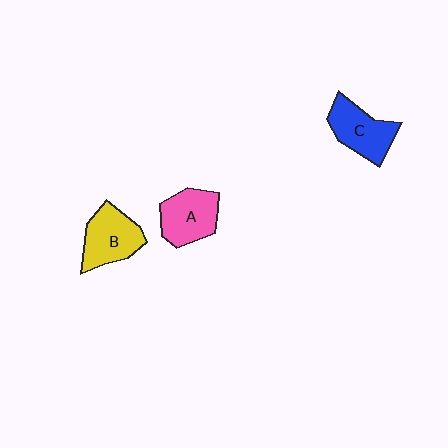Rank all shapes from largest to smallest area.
From largest to smallest: B (yellow), A (pink), C (blue).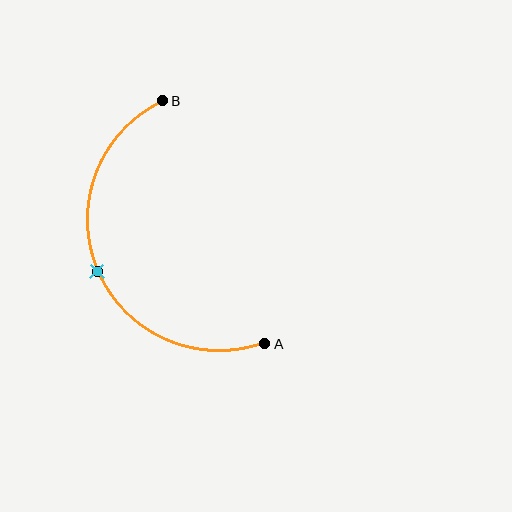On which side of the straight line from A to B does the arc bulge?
The arc bulges to the left of the straight line connecting A and B.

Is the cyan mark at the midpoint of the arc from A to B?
Yes. The cyan mark lies on the arc at equal arc-length from both A and B — it is the arc midpoint.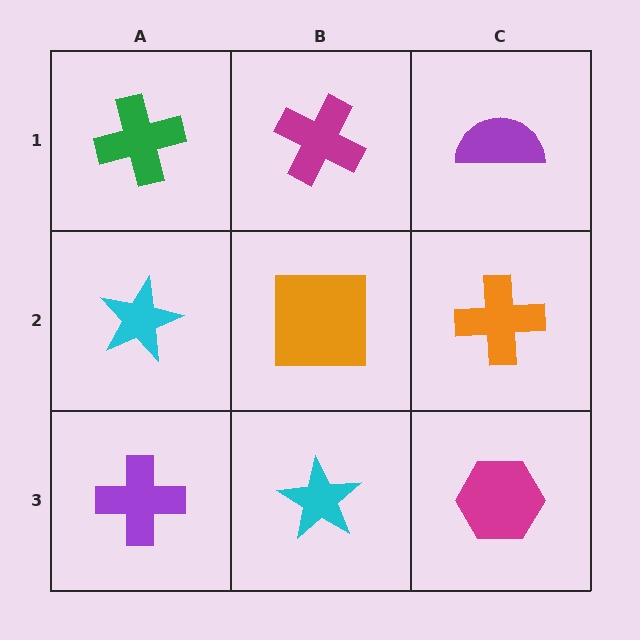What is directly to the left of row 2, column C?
An orange square.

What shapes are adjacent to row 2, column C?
A purple semicircle (row 1, column C), a magenta hexagon (row 3, column C), an orange square (row 2, column B).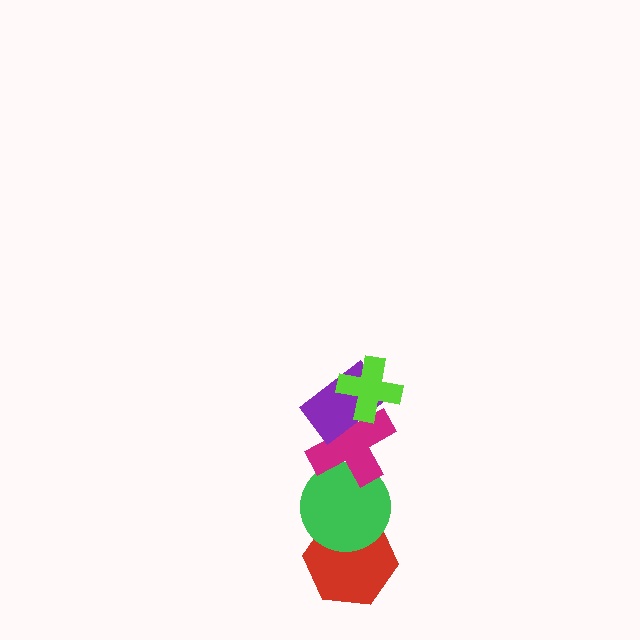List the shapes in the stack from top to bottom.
From top to bottom: the lime cross, the purple rectangle, the magenta cross, the green circle, the red hexagon.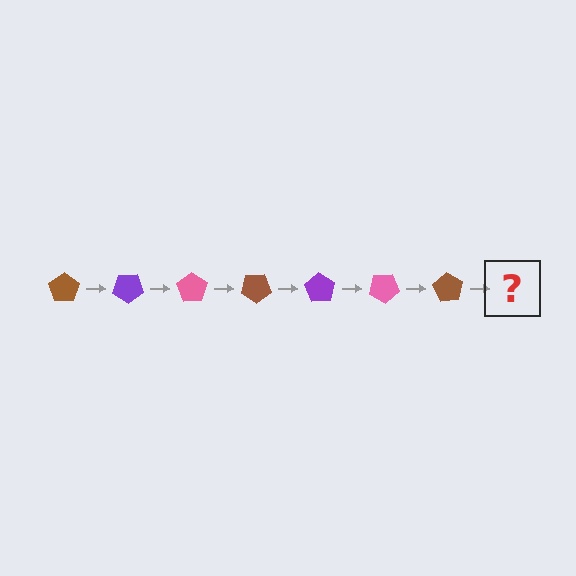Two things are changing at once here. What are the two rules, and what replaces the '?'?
The two rules are that it rotates 35 degrees each step and the color cycles through brown, purple, and pink. The '?' should be a purple pentagon, rotated 245 degrees from the start.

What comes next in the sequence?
The next element should be a purple pentagon, rotated 245 degrees from the start.